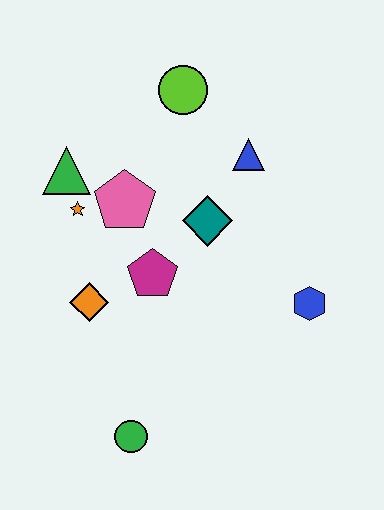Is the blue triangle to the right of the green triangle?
Yes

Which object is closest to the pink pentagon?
The orange star is closest to the pink pentagon.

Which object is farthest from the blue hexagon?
The green triangle is farthest from the blue hexagon.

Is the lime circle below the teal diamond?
No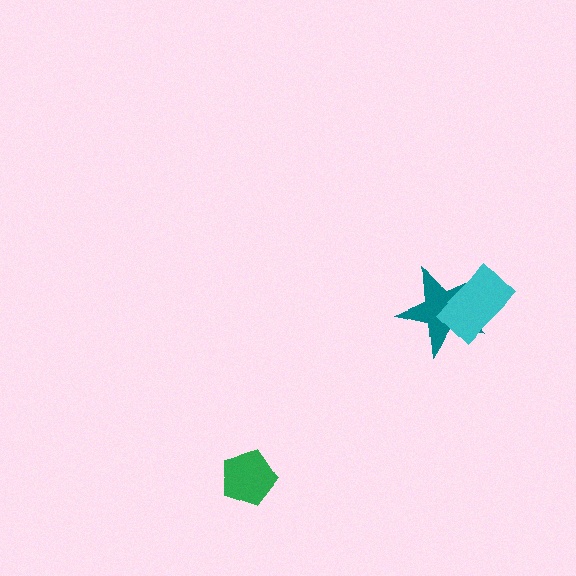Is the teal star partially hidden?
Yes, it is partially covered by another shape.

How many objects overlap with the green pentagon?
0 objects overlap with the green pentagon.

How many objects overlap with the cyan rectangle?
1 object overlaps with the cyan rectangle.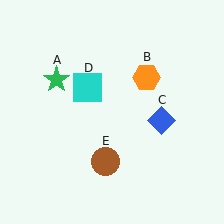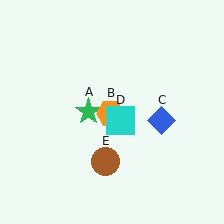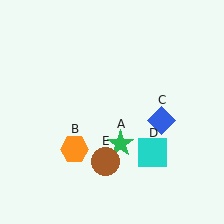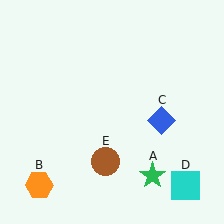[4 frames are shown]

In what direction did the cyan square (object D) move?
The cyan square (object D) moved down and to the right.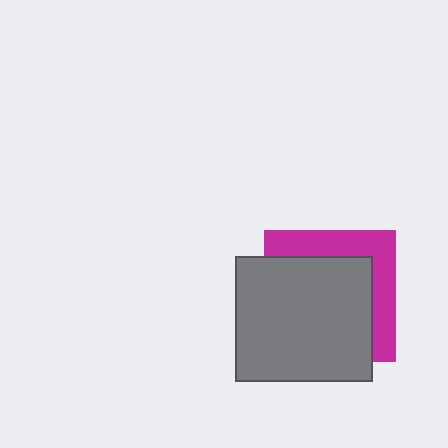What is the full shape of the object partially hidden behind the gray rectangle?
The partially hidden object is a magenta square.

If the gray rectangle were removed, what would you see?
You would see the complete magenta square.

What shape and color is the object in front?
The object in front is a gray rectangle.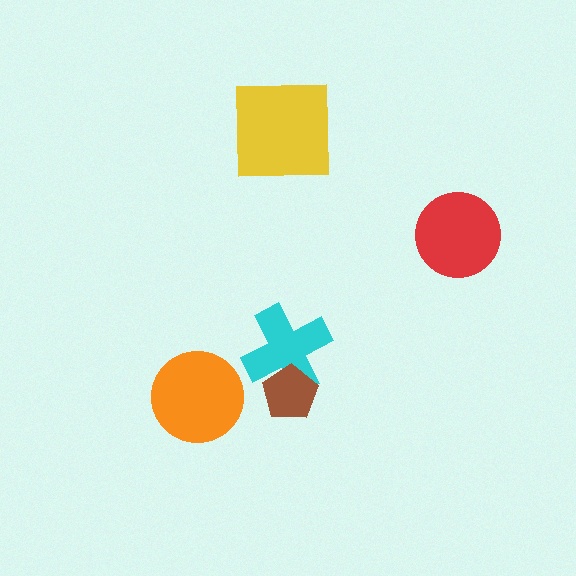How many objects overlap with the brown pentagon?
1 object overlaps with the brown pentagon.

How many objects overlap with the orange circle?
0 objects overlap with the orange circle.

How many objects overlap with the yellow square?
0 objects overlap with the yellow square.